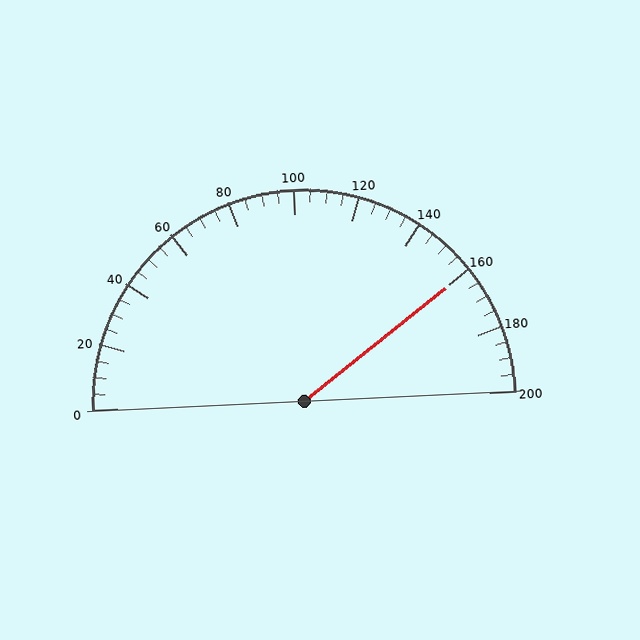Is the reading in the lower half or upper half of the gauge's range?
The reading is in the upper half of the range (0 to 200).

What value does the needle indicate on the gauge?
The needle indicates approximately 160.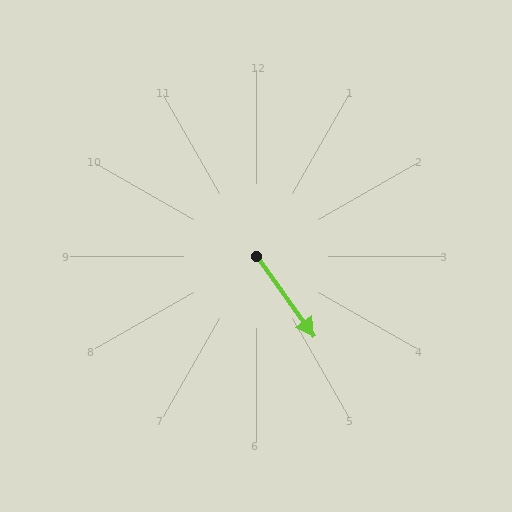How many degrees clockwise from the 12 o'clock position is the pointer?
Approximately 144 degrees.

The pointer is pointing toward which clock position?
Roughly 5 o'clock.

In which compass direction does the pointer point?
Southeast.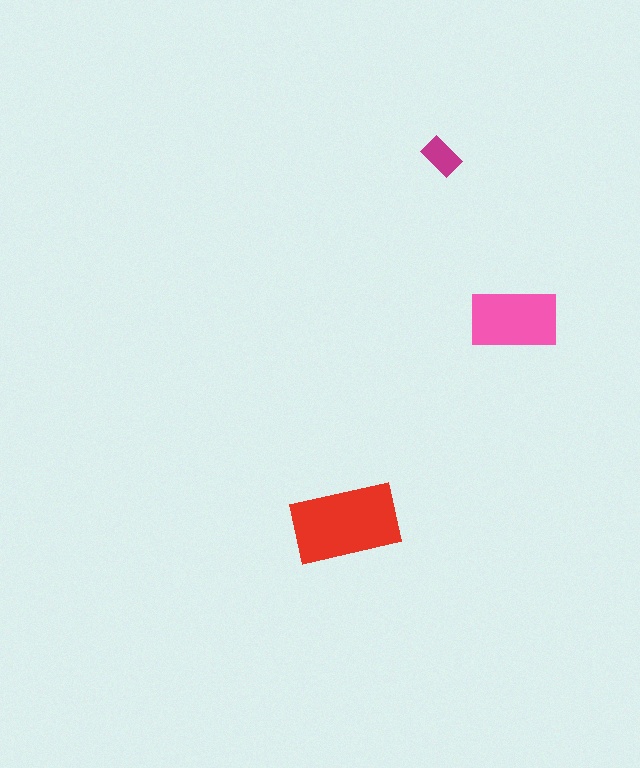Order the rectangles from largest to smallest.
the red one, the pink one, the magenta one.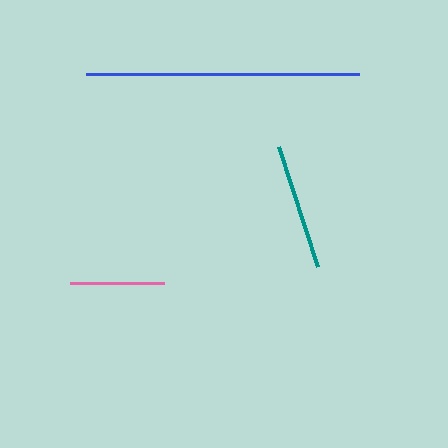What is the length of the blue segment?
The blue segment is approximately 273 pixels long.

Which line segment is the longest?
The blue line is the longest at approximately 273 pixels.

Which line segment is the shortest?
The pink line is the shortest at approximately 93 pixels.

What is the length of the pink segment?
The pink segment is approximately 93 pixels long.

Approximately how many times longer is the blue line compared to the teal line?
The blue line is approximately 2.2 times the length of the teal line.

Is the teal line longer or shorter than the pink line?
The teal line is longer than the pink line.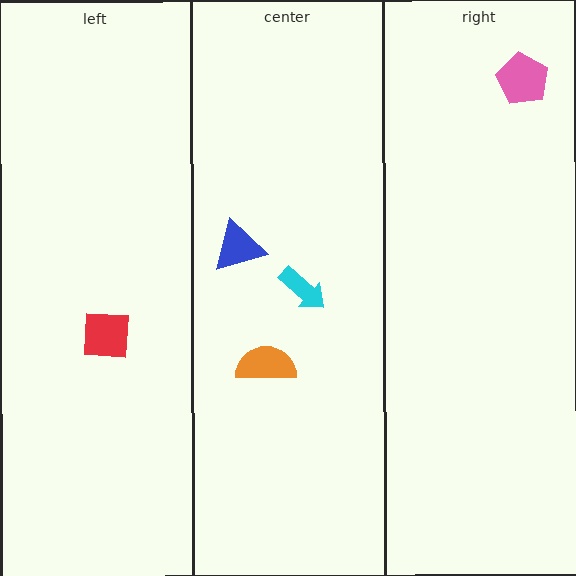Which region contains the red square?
The left region.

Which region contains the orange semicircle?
The center region.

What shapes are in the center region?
The orange semicircle, the blue triangle, the cyan arrow.